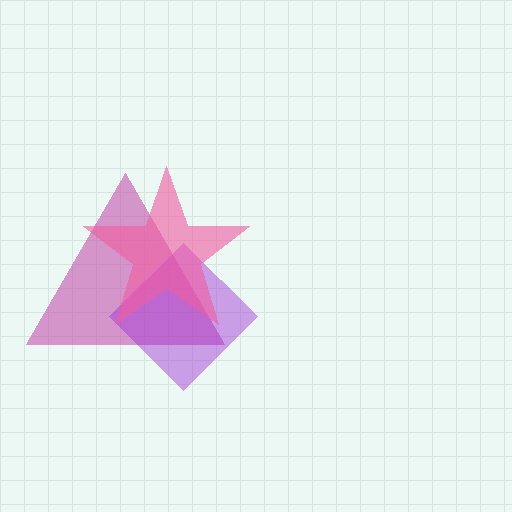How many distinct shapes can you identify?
There are 3 distinct shapes: a magenta triangle, a purple diamond, a pink star.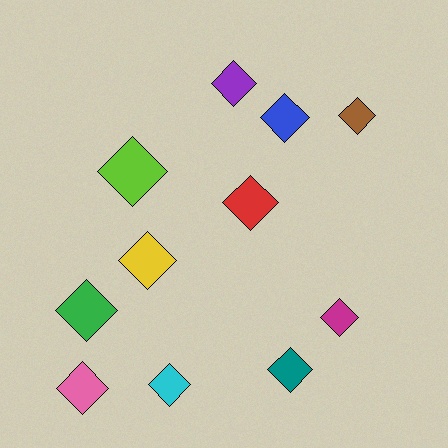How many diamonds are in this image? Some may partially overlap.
There are 11 diamonds.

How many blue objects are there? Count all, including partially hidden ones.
There is 1 blue object.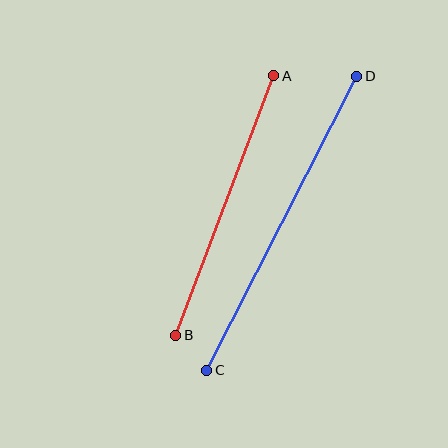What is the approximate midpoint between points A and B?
The midpoint is at approximately (225, 206) pixels.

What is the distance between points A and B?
The distance is approximately 277 pixels.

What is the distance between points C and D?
The distance is approximately 330 pixels.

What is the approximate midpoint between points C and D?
The midpoint is at approximately (282, 223) pixels.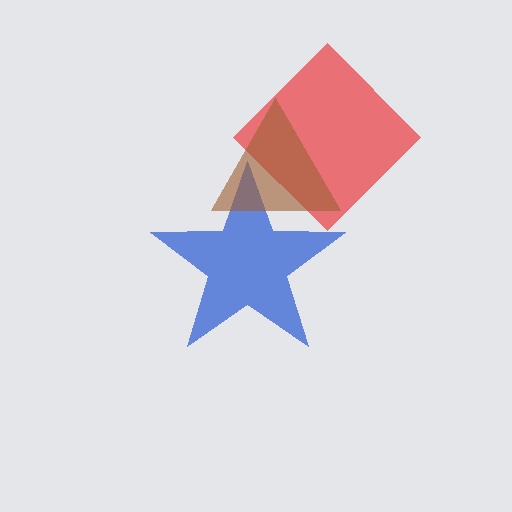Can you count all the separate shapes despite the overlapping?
Yes, there are 3 separate shapes.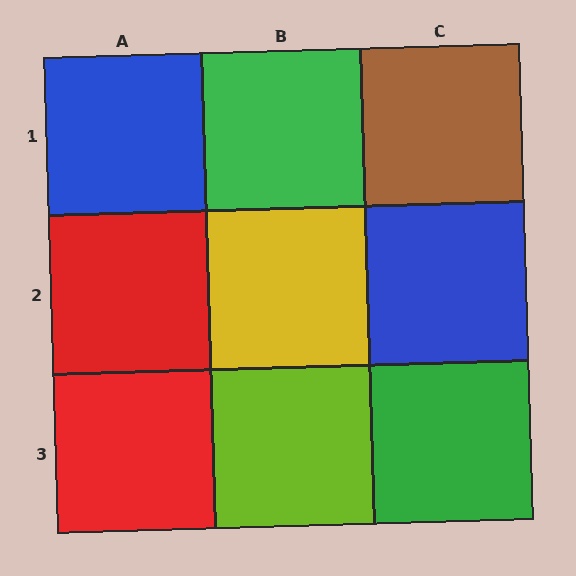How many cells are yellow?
1 cell is yellow.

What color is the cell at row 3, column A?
Red.